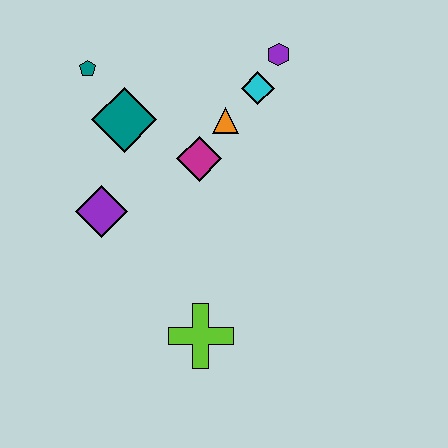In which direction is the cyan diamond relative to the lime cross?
The cyan diamond is above the lime cross.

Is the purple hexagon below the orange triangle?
No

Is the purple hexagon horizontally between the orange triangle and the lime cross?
No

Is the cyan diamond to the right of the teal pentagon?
Yes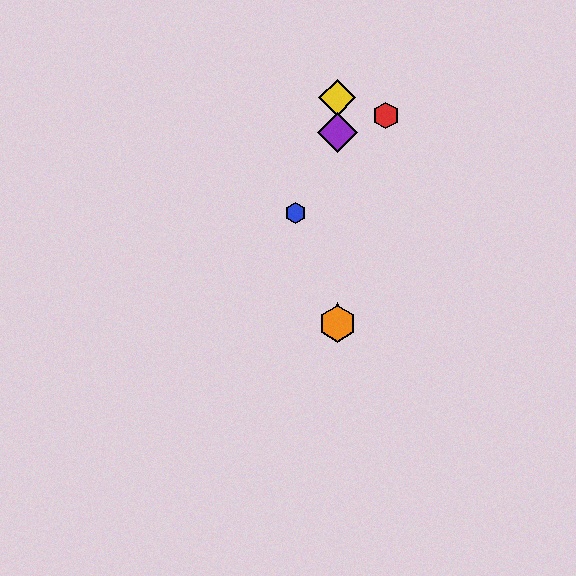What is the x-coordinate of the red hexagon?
The red hexagon is at x≈386.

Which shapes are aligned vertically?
The green triangle, the yellow diamond, the purple diamond, the orange hexagon are aligned vertically.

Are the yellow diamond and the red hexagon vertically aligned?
No, the yellow diamond is at x≈337 and the red hexagon is at x≈386.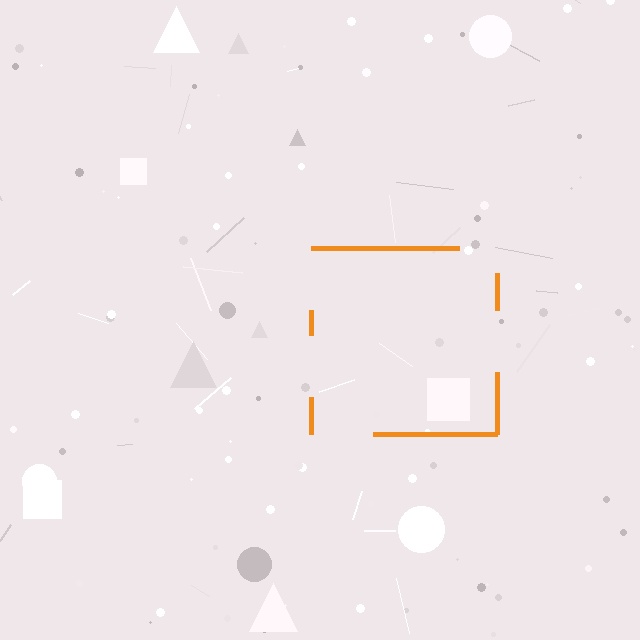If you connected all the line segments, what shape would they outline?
They would outline a square.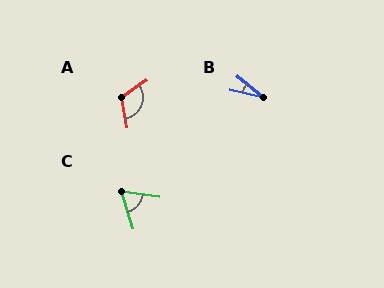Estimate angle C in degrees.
Approximately 65 degrees.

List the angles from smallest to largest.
B (26°), C (65°), A (115°).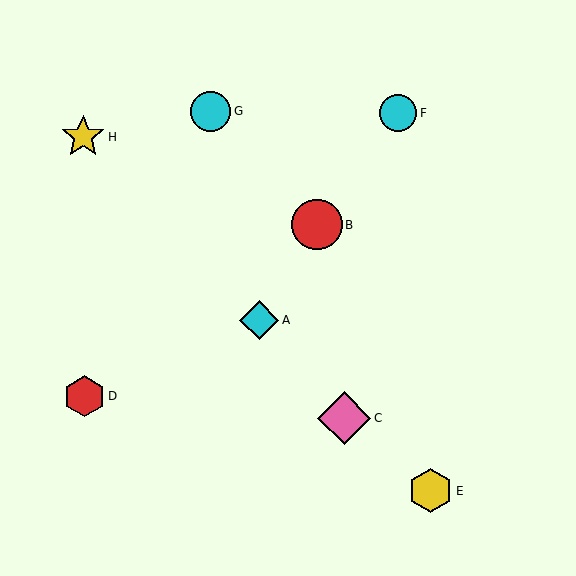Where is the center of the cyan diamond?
The center of the cyan diamond is at (259, 320).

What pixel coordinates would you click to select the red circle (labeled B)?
Click at (317, 225) to select the red circle B.